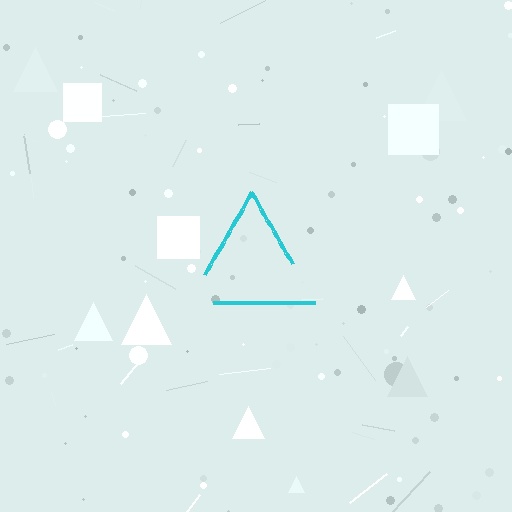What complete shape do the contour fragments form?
The contour fragments form a triangle.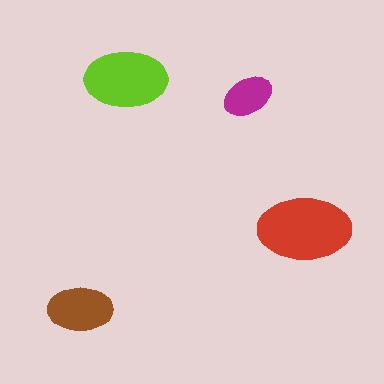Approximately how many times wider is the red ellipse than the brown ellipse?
About 1.5 times wider.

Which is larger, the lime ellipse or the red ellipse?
The red one.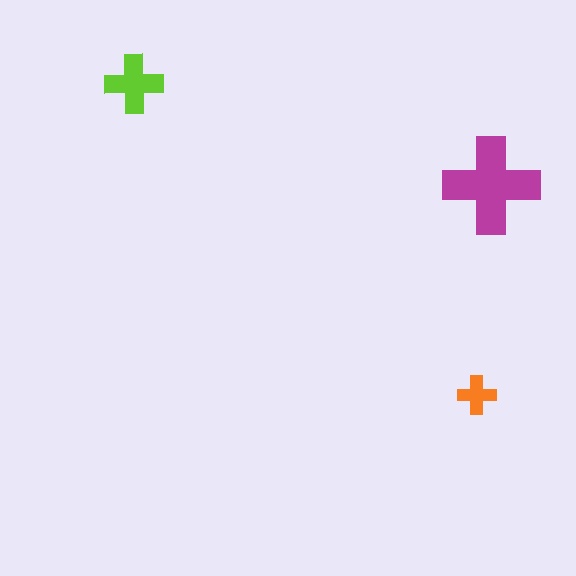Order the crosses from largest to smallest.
the magenta one, the lime one, the orange one.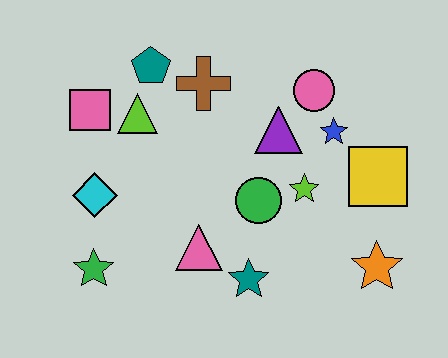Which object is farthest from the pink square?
The orange star is farthest from the pink square.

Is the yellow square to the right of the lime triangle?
Yes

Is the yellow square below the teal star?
No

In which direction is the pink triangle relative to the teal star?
The pink triangle is to the left of the teal star.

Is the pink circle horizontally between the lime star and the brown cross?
No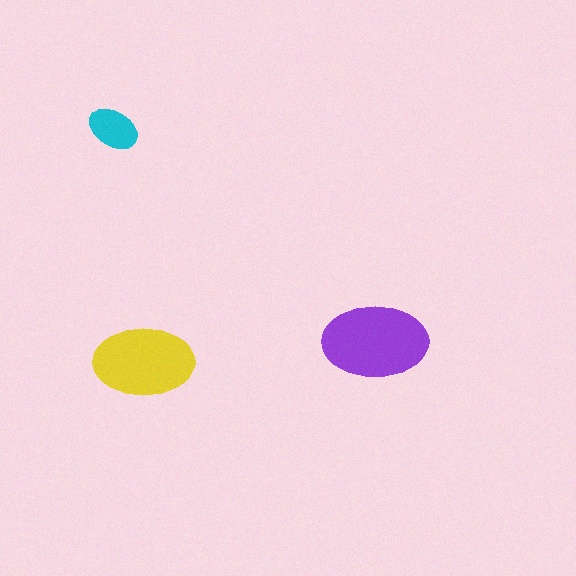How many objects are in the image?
There are 3 objects in the image.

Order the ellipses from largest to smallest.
the purple one, the yellow one, the cyan one.